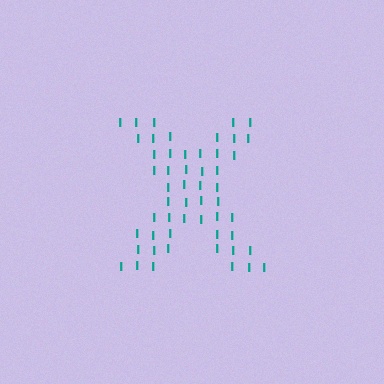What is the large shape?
The large shape is the letter X.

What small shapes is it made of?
It is made of small letter I's.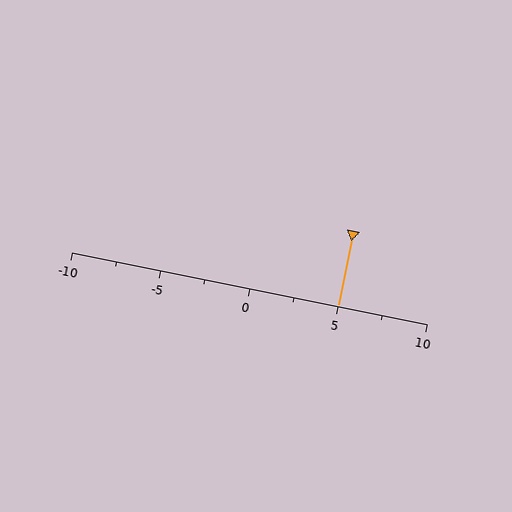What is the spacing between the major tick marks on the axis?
The major ticks are spaced 5 apart.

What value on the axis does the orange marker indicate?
The marker indicates approximately 5.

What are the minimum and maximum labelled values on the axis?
The axis runs from -10 to 10.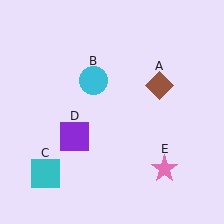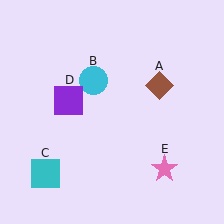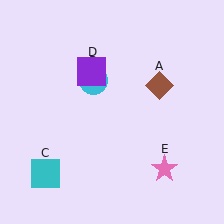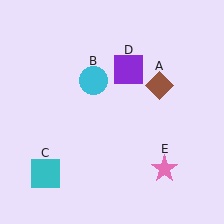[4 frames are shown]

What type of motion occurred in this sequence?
The purple square (object D) rotated clockwise around the center of the scene.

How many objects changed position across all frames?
1 object changed position: purple square (object D).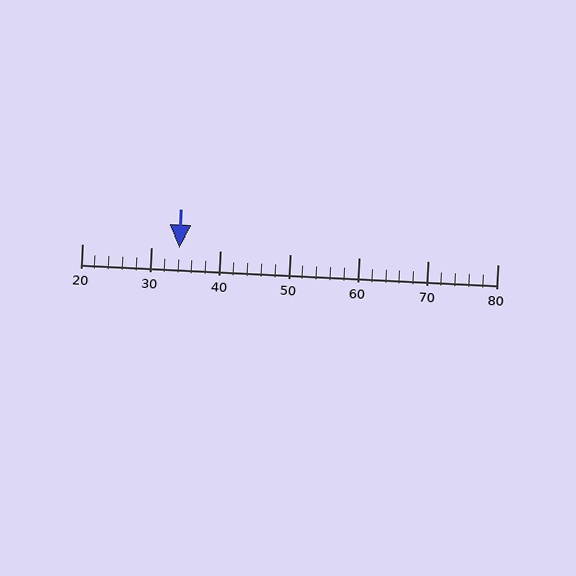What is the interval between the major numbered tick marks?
The major tick marks are spaced 10 units apart.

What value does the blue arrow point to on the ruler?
The blue arrow points to approximately 34.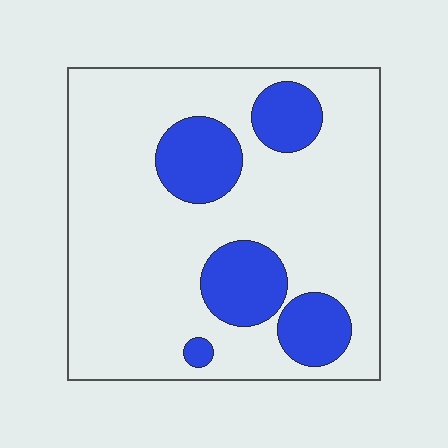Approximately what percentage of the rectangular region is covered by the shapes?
Approximately 20%.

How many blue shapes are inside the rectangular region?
5.